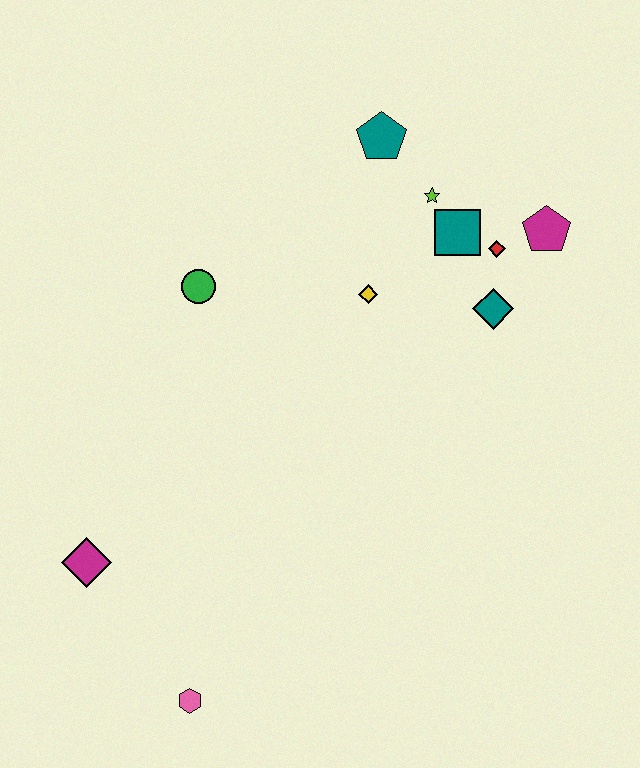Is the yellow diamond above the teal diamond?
Yes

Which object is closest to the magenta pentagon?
The red diamond is closest to the magenta pentagon.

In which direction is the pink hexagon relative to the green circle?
The pink hexagon is below the green circle.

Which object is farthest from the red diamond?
The pink hexagon is farthest from the red diamond.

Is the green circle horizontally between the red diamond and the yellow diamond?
No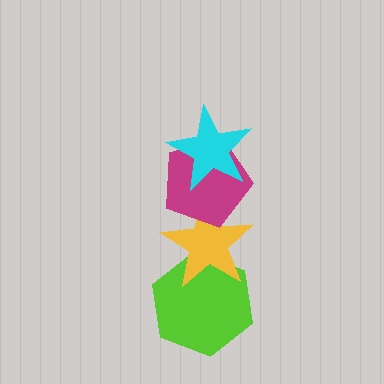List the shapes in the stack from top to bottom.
From top to bottom: the cyan star, the magenta pentagon, the yellow star, the lime hexagon.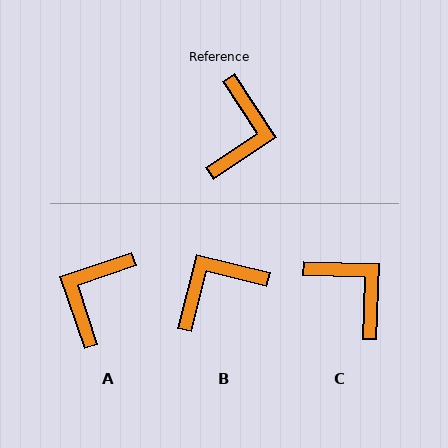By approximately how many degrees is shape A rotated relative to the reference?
Approximately 165 degrees counter-clockwise.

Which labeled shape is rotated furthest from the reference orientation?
A, about 165 degrees away.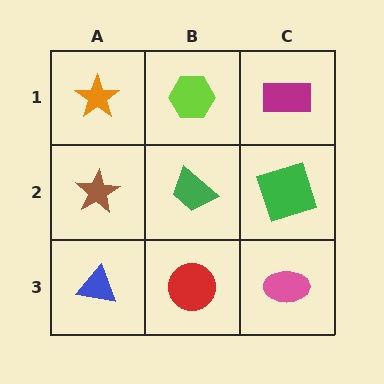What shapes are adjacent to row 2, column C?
A magenta rectangle (row 1, column C), a pink ellipse (row 3, column C), a green trapezoid (row 2, column B).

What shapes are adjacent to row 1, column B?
A green trapezoid (row 2, column B), an orange star (row 1, column A), a magenta rectangle (row 1, column C).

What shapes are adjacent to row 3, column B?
A green trapezoid (row 2, column B), a blue triangle (row 3, column A), a pink ellipse (row 3, column C).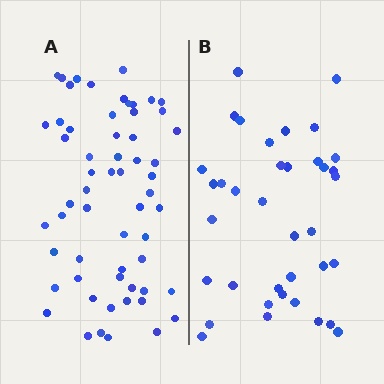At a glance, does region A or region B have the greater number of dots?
Region A (the left region) has more dots.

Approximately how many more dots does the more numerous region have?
Region A has approximately 20 more dots than region B.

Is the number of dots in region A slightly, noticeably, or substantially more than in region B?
Region A has substantially more. The ratio is roughly 1.6 to 1.